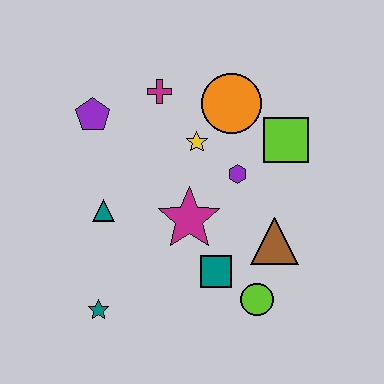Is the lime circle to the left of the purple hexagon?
No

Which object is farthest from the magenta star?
The purple pentagon is farthest from the magenta star.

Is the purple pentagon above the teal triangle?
Yes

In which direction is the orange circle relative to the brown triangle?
The orange circle is above the brown triangle.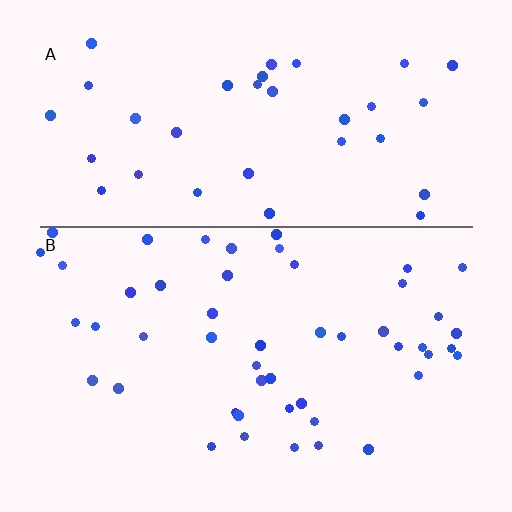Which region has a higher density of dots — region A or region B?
B (the bottom).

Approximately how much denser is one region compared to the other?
Approximately 1.4× — region B over region A.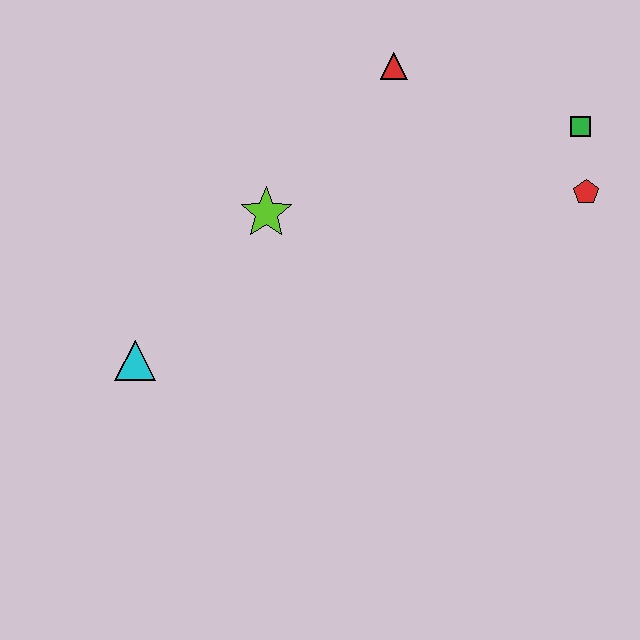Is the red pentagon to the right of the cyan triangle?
Yes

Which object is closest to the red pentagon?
The green square is closest to the red pentagon.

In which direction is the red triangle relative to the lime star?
The red triangle is above the lime star.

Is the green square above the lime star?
Yes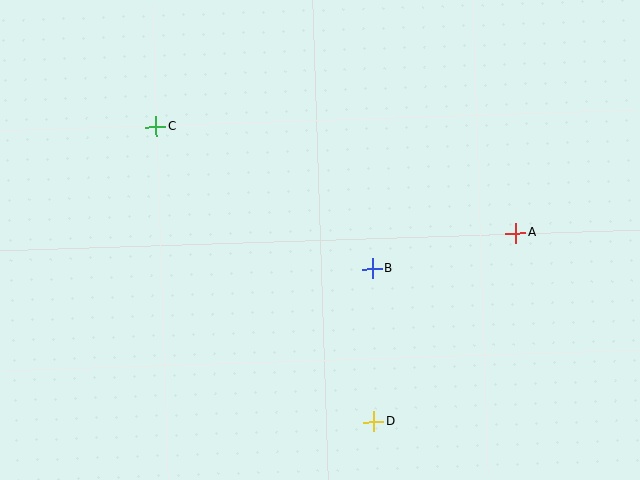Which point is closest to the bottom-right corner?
Point D is closest to the bottom-right corner.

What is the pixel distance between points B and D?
The distance between B and D is 153 pixels.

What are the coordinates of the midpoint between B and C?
The midpoint between B and C is at (264, 198).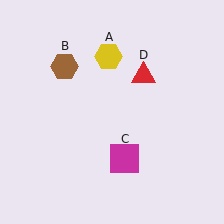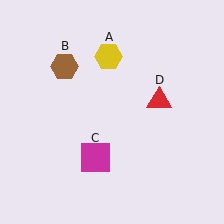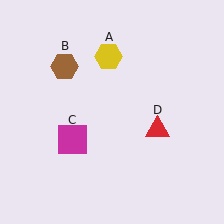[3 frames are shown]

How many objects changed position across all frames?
2 objects changed position: magenta square (object C), red triangle (object D).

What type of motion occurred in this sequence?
The magenta square (object C), red triangle (object D) rotated clockwise around the center of the scene.